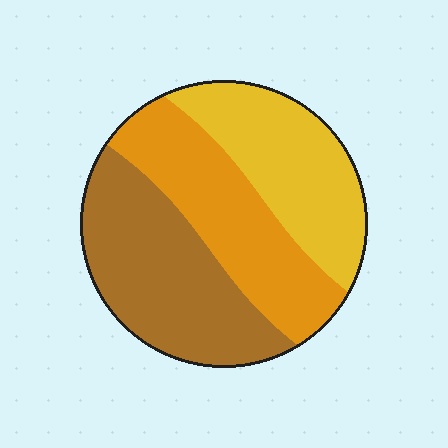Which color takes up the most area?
Brown, at roughly 40%.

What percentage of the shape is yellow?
Yellow takes up between a quarter and a half of the shape.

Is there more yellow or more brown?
Brown.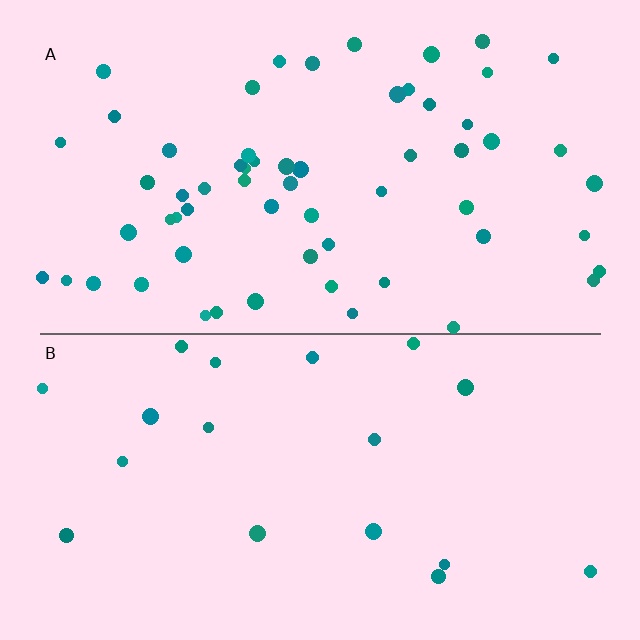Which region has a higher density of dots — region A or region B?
A (the top).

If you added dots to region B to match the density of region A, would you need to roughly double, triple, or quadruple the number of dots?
Approximately triple.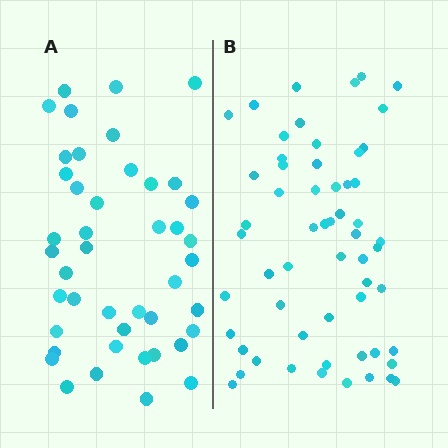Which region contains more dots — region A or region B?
Region B (the right region) has more dots.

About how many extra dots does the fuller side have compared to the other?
Region B has approximately 15 more dots than region A.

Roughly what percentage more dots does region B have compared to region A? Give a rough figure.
About 30% more.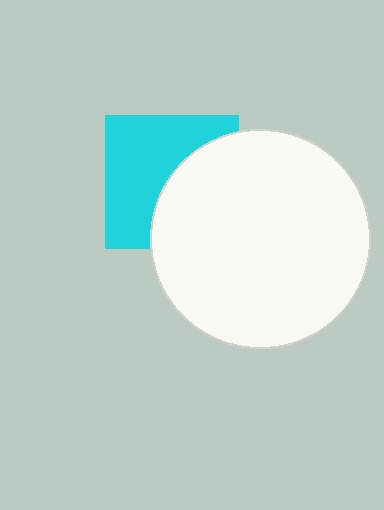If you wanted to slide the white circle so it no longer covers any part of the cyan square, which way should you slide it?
Slide it right — that is the most direct way to separate the two shapes.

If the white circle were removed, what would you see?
You would see the complete cyan square.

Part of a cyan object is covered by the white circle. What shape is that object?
It is a square.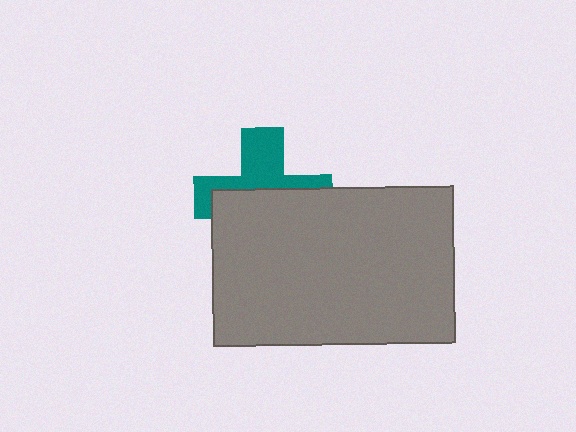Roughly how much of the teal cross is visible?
A small part of it is visible (roughly 43%).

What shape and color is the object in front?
The object in front is a gray rectangle.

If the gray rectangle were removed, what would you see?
You would see the complete teal cross.